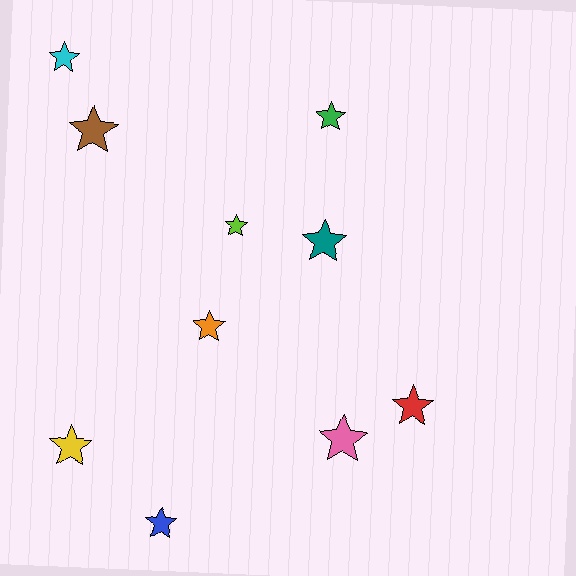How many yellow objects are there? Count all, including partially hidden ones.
There is 1 yellow object.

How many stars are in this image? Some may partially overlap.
There are 10 stars.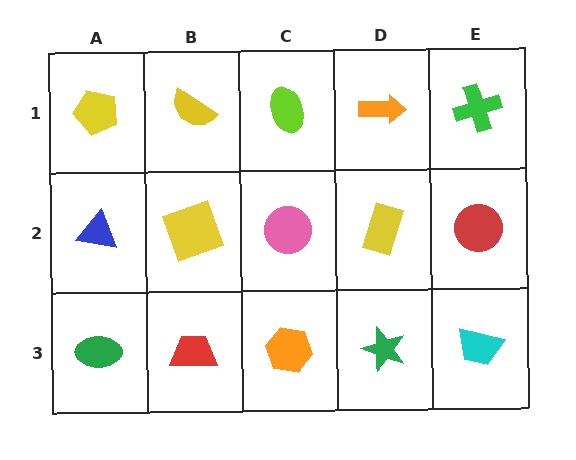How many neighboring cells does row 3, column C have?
3.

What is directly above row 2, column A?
A yellow pentagon.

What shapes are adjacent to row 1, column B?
A yellow square (row 2, column B), a yellow pentagon (row 1, column A), a lime ellipse (row 1, column C).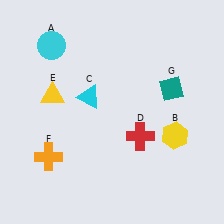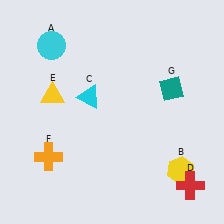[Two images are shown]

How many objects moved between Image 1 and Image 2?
2 objects moved between the two images.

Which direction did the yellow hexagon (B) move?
The yellow hexagon (B) moved down.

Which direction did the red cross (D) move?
The red cross (D) moved right.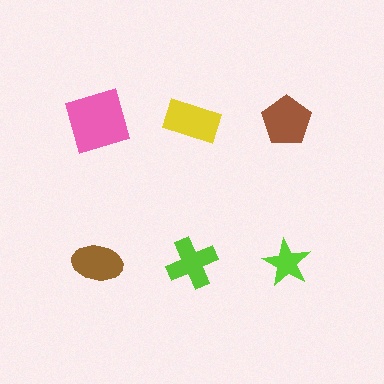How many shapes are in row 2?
3 shapes.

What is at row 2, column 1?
A brown ellipse.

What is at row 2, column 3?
A lime star.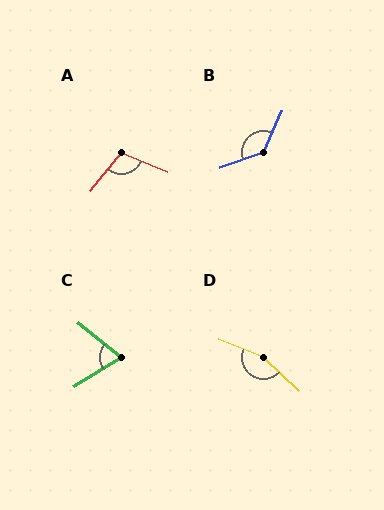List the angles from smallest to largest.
C (70°), A (106°), B (132°), D (160°).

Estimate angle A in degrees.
Approximately 106 degrees.